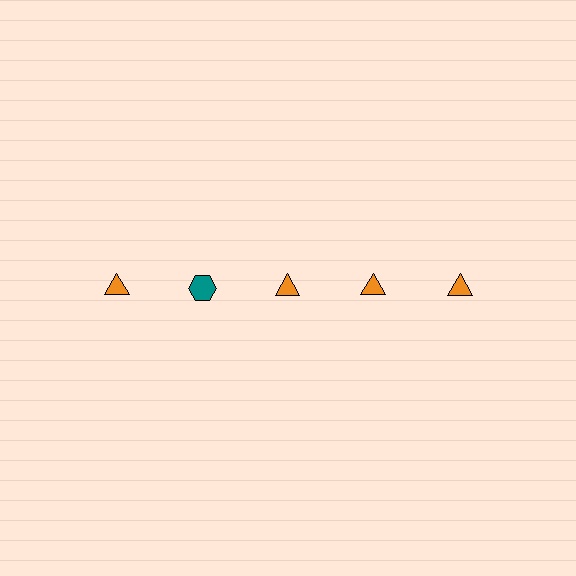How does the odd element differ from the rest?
It differs in both color (teal instead of orange) and shape (hexagon instead of triangle).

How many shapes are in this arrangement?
There are 5 shapes arranged in a grid pattern.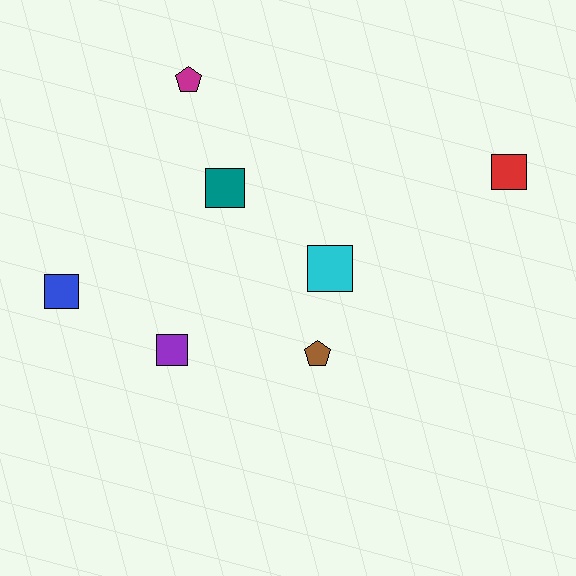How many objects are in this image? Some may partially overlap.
There are 7 objects.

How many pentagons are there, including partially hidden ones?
There are 2 pentagons.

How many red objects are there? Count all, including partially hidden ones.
There is 1 red object.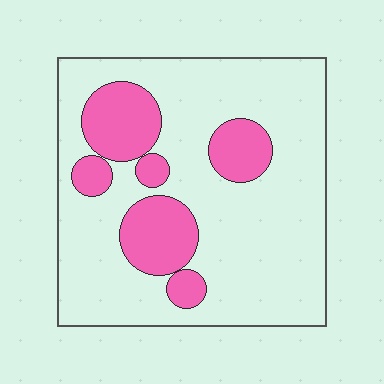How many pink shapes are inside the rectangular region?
6.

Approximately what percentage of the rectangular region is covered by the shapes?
Approximately 25%.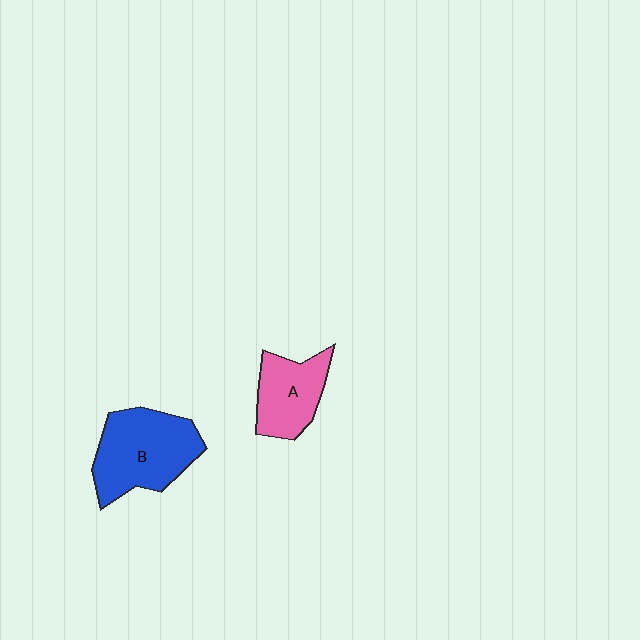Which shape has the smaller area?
Shape A (pink).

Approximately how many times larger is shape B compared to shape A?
Approximately 1.5 times.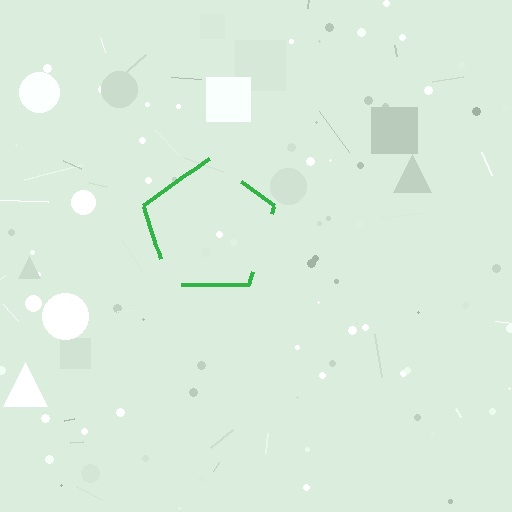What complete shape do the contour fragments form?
The contour fragments form a pentagon.